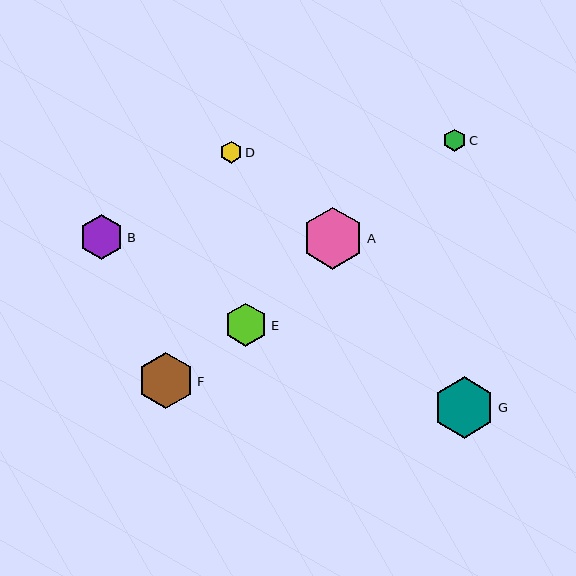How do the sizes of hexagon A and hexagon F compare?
Hexagon A and hexagon F are approximately the same size.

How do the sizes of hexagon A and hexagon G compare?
Hexagon A and hexagon G are approximately the same size.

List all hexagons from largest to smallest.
From largest to smallest: A, G, F, B, E, C, D.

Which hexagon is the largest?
Hexagon A is the largest with a size of approximately 62 pixels.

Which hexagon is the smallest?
Hexagon D is the smallest with a size of approximately 22 pixels.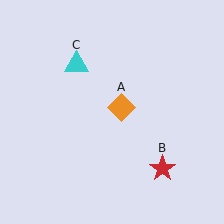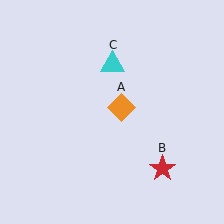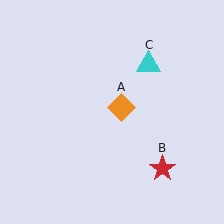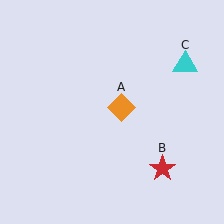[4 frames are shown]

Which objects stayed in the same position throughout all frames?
Orange diamond (object A) and red star (object B) remained stationary.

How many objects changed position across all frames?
1 object changed position: cyan triangle (object C).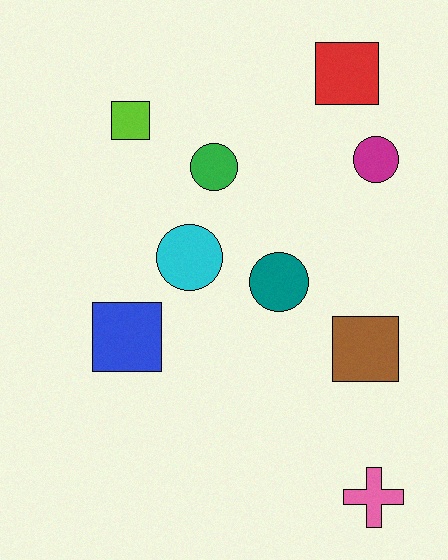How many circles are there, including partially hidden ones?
There are 4 circles.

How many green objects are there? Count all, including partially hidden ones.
There is 1 green object.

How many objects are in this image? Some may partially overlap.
There are 9 objects.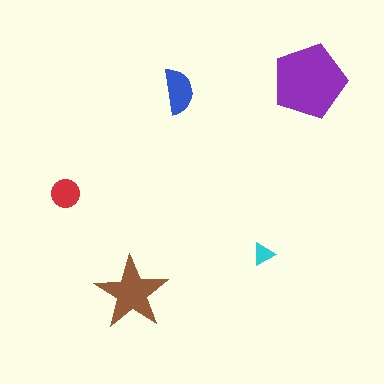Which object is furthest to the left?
The red circle is leftmost.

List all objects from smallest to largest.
The cyan triangle, the red circle, the blue semicircle, the brown star, the purple pentagon.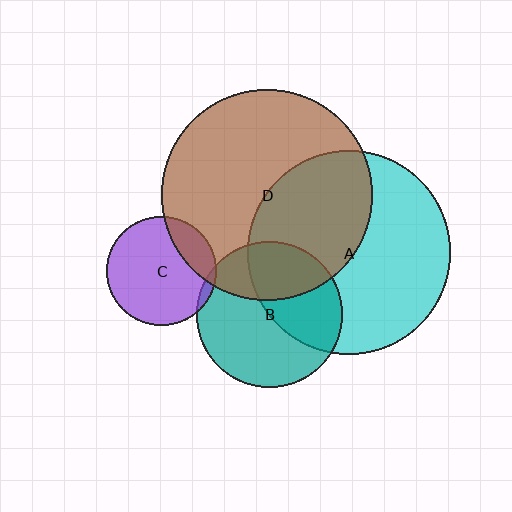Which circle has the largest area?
Circle D (brown).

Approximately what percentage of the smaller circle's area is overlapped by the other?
Approximately 30%.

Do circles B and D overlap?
Yes.